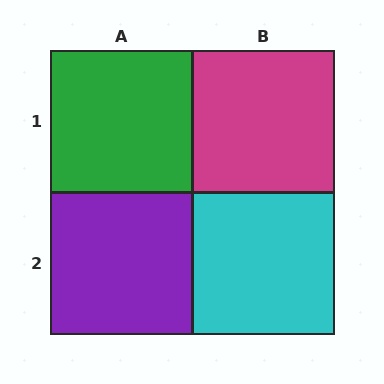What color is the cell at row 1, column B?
Magenta.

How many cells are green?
1 cell is green.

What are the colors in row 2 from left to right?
Purple, cyan.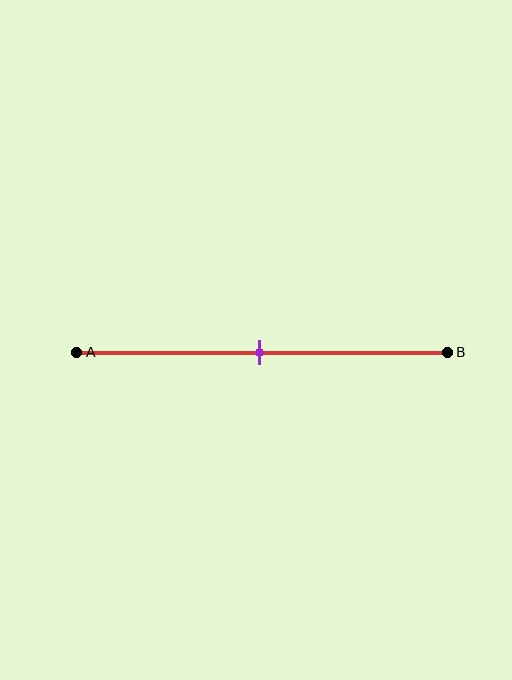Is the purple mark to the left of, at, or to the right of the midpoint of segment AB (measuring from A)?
The purple mark is approximately at the midpoint of segment AB.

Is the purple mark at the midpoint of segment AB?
Yes, the mark is approximately at the midpoint.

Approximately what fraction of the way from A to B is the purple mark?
The purple mark is approximately 50% of the way from A to B.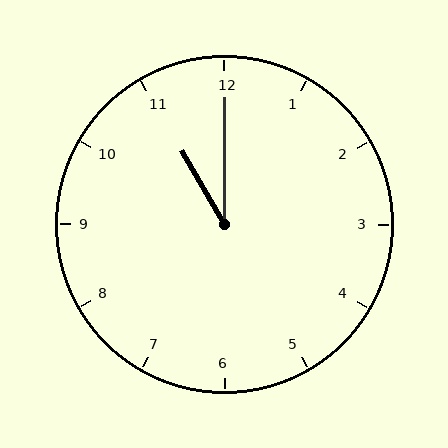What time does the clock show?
11:00.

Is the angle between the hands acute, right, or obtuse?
It is acute.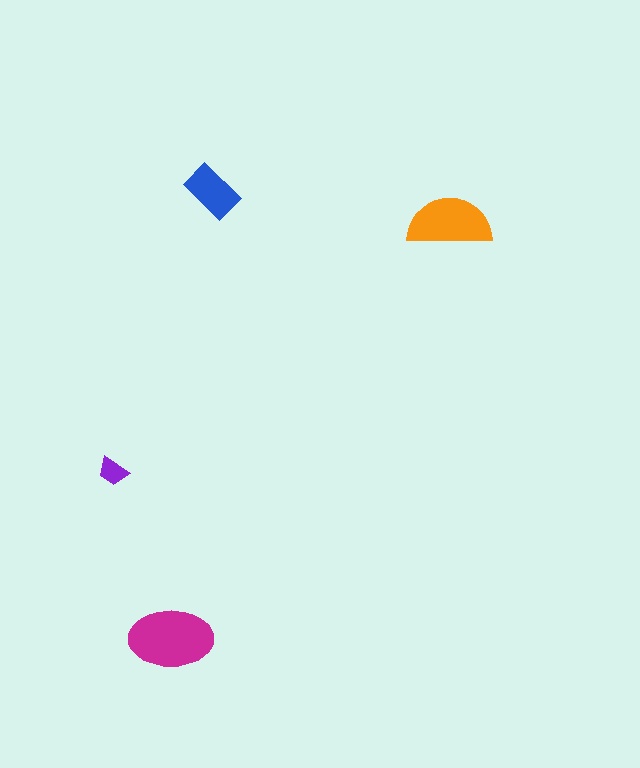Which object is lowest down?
The magenta ellipse is bottommost.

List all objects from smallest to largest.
The purple trapezoid, the blue rectangle, the orange semicircle, the magenta ellipse.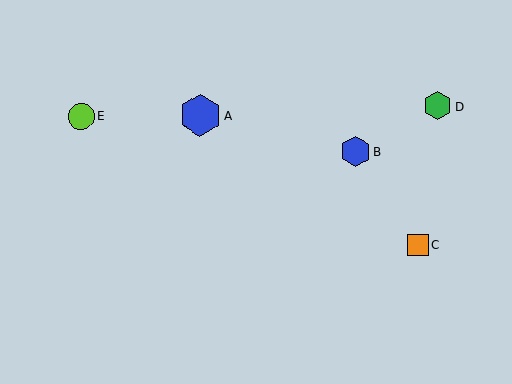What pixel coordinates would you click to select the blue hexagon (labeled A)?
Click at (200, 115) to select the blue hexagon A.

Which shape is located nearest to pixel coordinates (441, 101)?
The green hexagon (labeled D) at (438, 106) is nearest to that location.